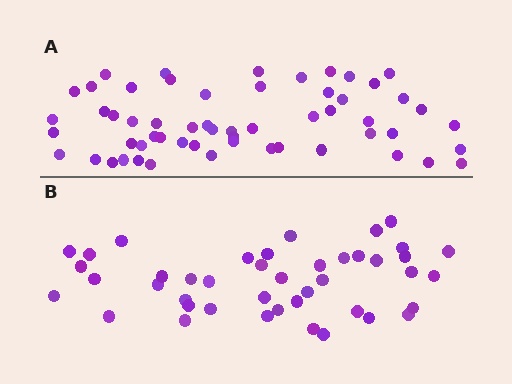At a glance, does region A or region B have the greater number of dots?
Region A (the top region) has more dots.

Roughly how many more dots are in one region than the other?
Region A has approximately 15 more dots than region B.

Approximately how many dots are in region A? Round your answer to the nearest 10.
About 60 dots. (The exact count is 57, which rounds to 60.)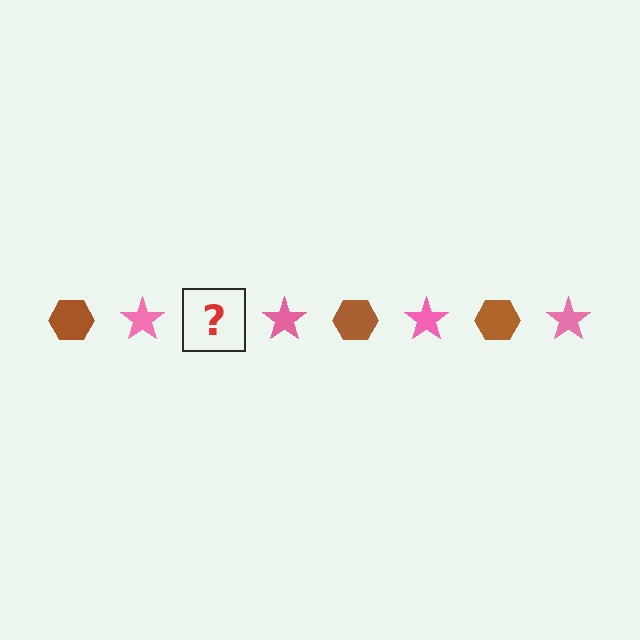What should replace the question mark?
The question mark should be replaced with a brown hexagon.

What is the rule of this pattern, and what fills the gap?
The rule is that the pattern alternates between brown hexagon and pink star. The gap should be filled with a brown hexagon.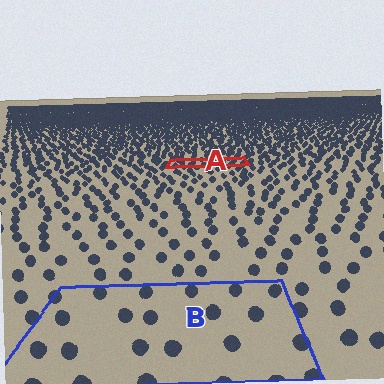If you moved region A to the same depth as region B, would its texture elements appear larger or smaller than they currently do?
They would appear larger. At a closer depth, the same texture elements are projected at a bigger on-screen size.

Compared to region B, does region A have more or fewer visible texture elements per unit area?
Region A has more texture elements per unit area — they are packed more densely because it is farther away.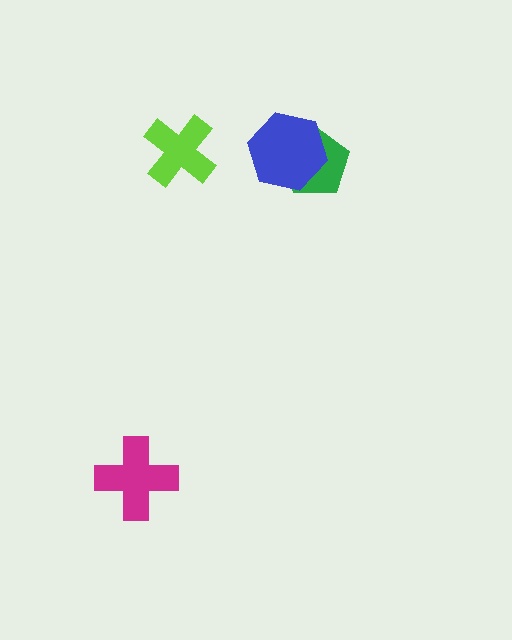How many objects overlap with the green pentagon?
1 object overlaps with the green pentagon.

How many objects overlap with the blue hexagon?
1 object overlaps with the blue hexagon.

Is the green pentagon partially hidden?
Yes, it is partially covered by another shape.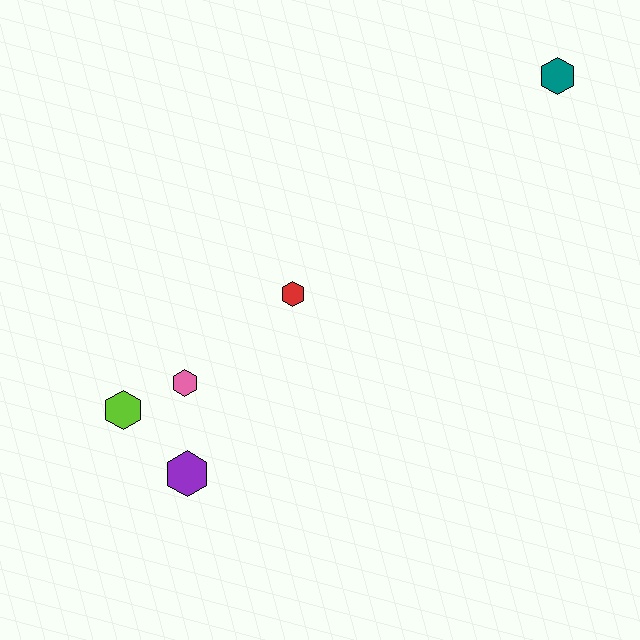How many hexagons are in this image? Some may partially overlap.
There are 5 hexagons.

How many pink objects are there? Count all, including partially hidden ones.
There is 1 pink object.